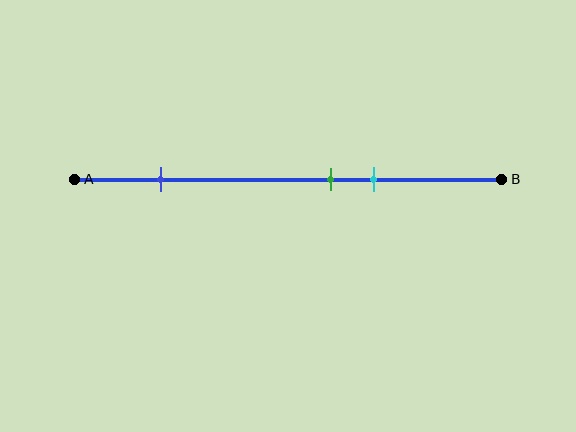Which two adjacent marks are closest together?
The green and cyan marks are the closest adjacent pair.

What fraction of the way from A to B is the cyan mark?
The cyan mark is approximately 70% (0.7) of the way from A to B.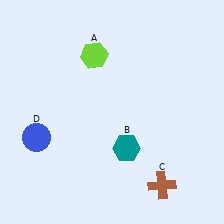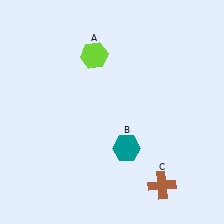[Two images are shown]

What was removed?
The blue circle (D) was removed in Image 2.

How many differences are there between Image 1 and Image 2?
There is 1 difference between the two images.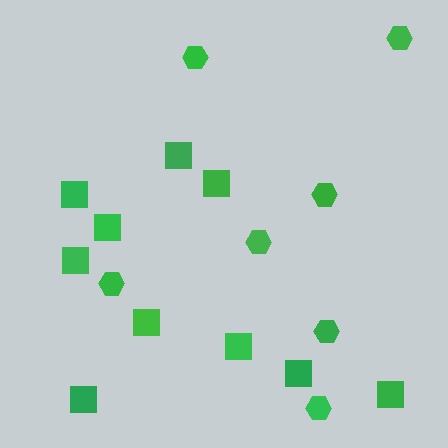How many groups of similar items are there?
There are 2 groups: one group of hexagons (7) and one group of squares (10).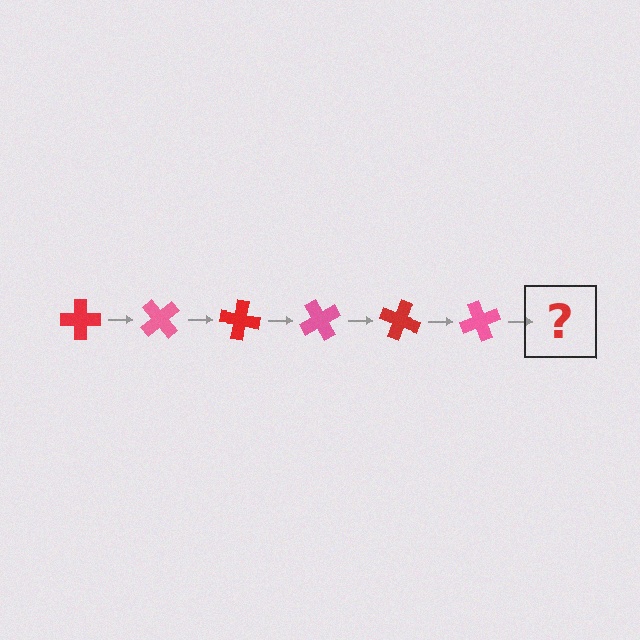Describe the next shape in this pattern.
It should be a red cross, rotated 300 degrees from the start.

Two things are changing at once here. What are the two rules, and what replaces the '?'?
The two rules are that it rotates 50 degrees each step and the color cycles through red and pink. The '?' should be a red cross, rotated 300 degrees from the start.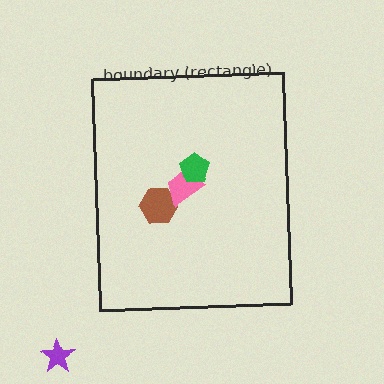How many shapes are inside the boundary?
4 inside, 1 outside.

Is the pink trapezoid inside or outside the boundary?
Inside.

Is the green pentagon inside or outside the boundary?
Inside.